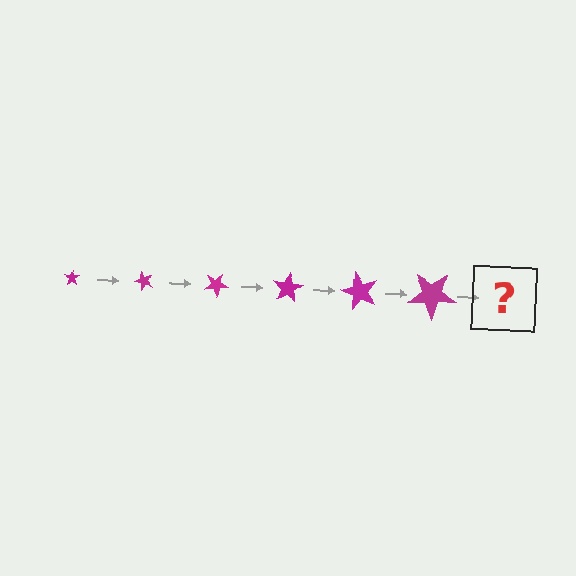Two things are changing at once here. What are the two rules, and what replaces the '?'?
The two rules are that the star grows larger each step and it rotates 50 degrees each step. The '?' should be a star, larger than the previous one and rotated 300 degrees from the start.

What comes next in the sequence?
The next element should be a star, larger than the previous one and rotated 300 degrees from the start.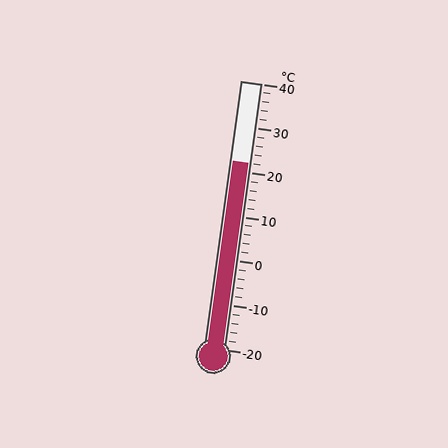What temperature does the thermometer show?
The thermometer shows approximately 22°C.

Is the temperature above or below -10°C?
The temperature is above -10°C.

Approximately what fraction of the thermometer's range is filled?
The thermometer is filled to approximately 70% of its range.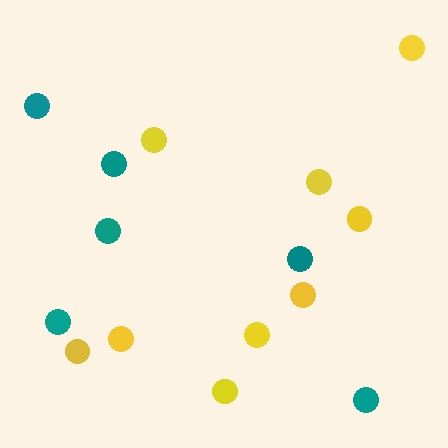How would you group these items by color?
There are 2 groups: one group of teal circles (6) and one group of yellow circles (9).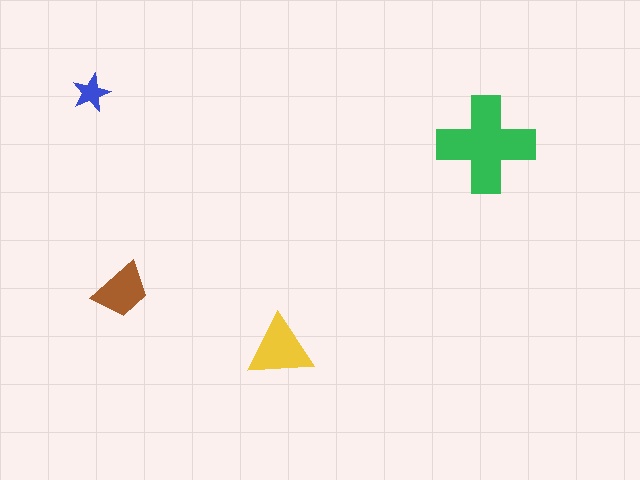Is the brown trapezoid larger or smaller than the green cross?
Smaller.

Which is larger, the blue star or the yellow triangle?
The yellow triangle.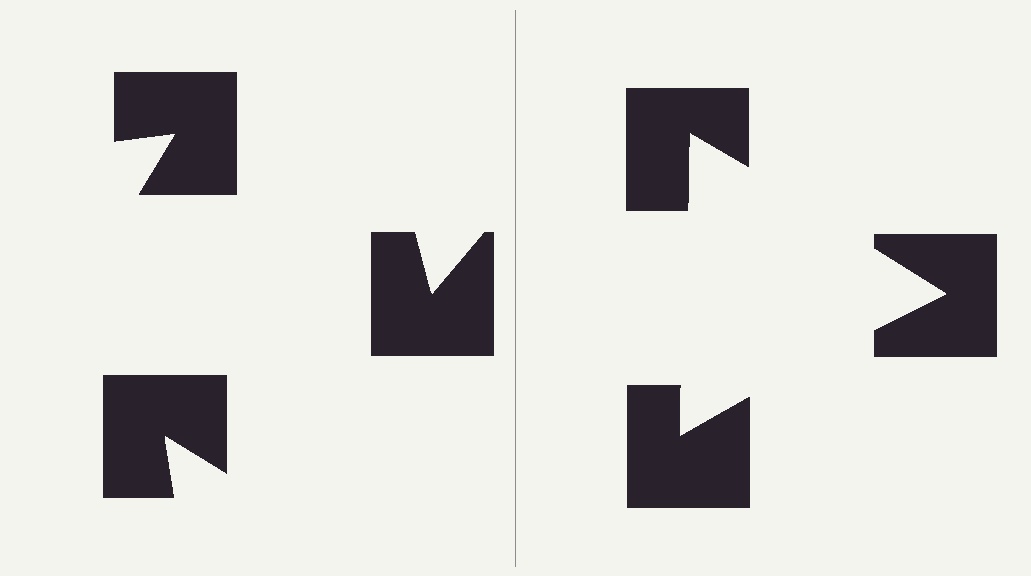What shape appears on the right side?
An illusory triangle.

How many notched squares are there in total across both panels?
6 — 3 on each side.